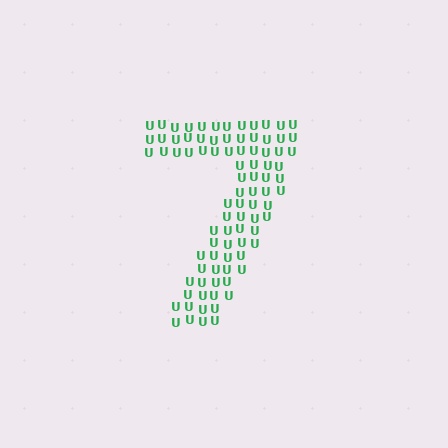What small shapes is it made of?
It is made of small letter U's.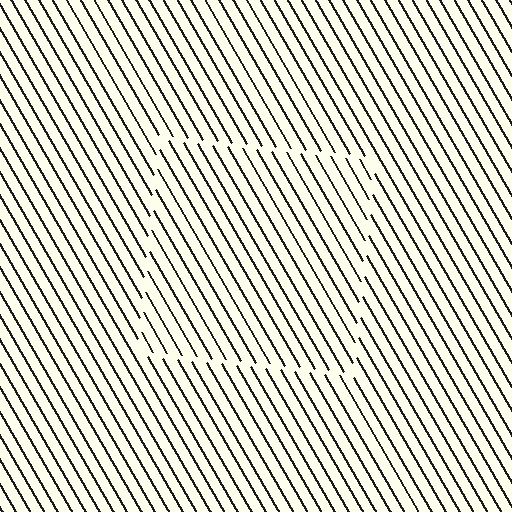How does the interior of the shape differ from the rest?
The interior of the shape contains the same grating, shifted by half a period — the contour is defined by the phase discontinuity where line-ends from the inner and outer gratings abut.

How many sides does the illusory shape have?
4 sides — the line-ends trace a square.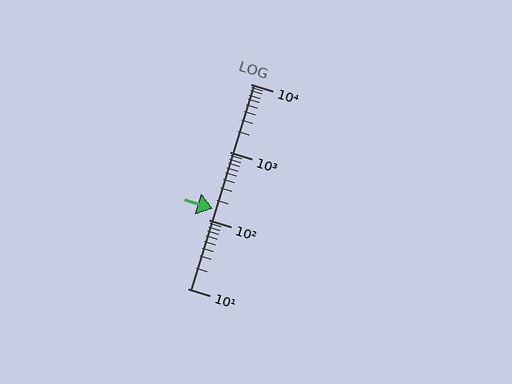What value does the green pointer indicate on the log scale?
The pointer indicates approximately 150.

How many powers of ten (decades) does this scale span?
The scale spans 3 decades, from 10 to 10000.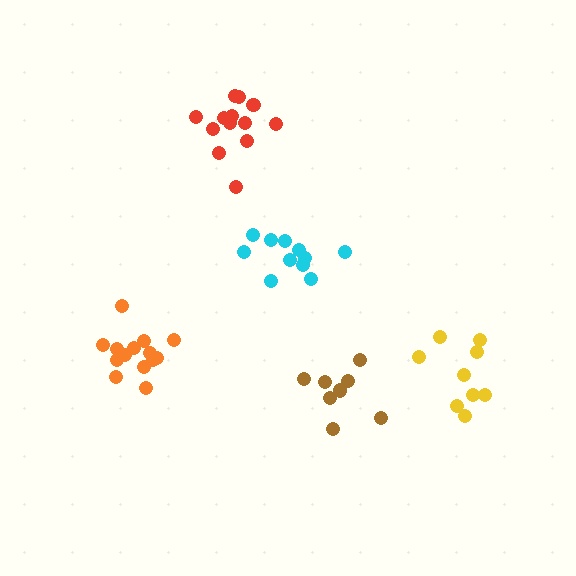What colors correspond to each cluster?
The clusters are colored: yellow, red, orange, cyan, brown.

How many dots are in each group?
Group 1: 9 dots, Group 2: 14 dots, Group 3: 14 dots, Group 4: 11 dots, Group 5: 8 dots (56 total).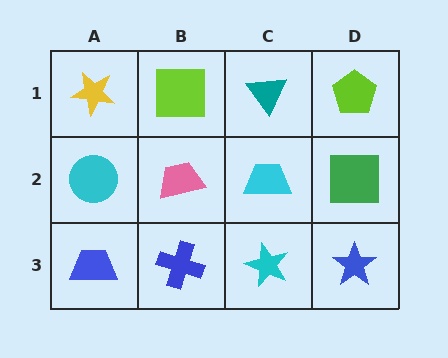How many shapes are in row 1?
4 shapes.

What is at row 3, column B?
A blue cross.